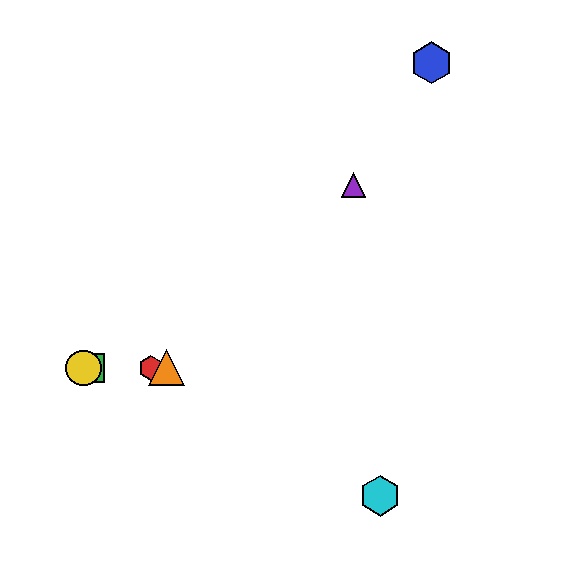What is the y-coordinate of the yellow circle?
The yellow circle is at y≈368.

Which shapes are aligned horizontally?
The red hexagon, the green square, the yellow circle, the orange triangle are aligned horizontally.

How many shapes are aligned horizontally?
4 shapes (the red hexagon, the green square, the yellow circle, the orange triangle) are aligned horizontally.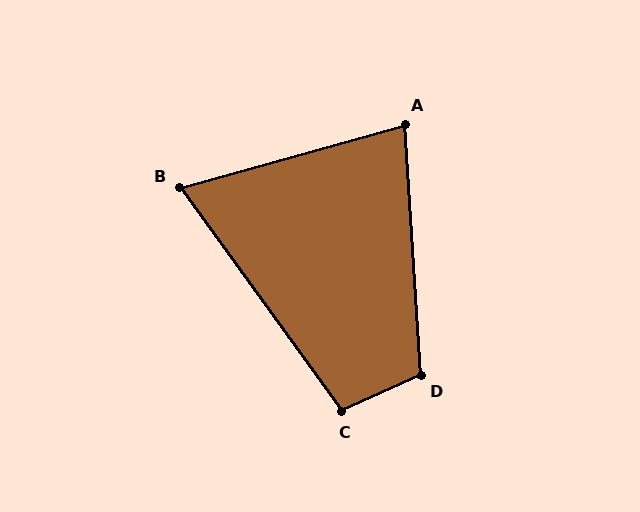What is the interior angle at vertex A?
Approximately 78 degrees (acute).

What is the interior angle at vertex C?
Approximately 102 degrees (obtuse).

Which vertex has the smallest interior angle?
B, at approximately 70 degrees.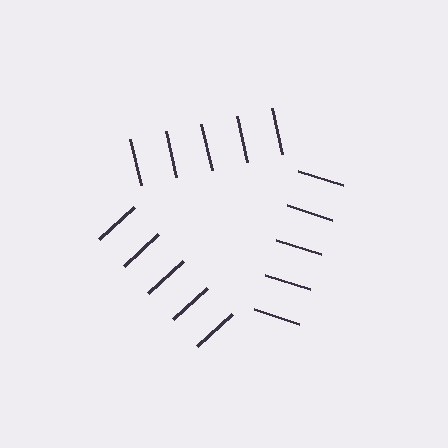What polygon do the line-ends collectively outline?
An illusory triangle — the line segments terminate on its edges but no continuous stroke is drawn.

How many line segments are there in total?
15 — 5 along each of the 3 edges.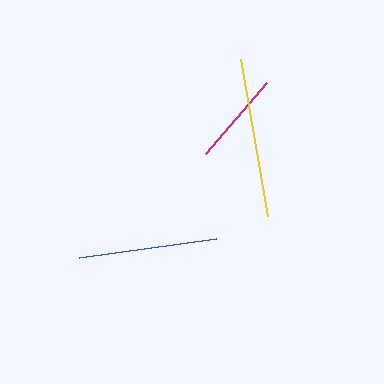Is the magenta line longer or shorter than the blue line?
The blue line is longer than the magenta line.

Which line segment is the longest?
The yellow line is the longest at approximately 160 pixels.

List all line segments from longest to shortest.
From longest to shortest: yellow, blue, magenta.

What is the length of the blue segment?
The blue segment is approximately 138 pixels long.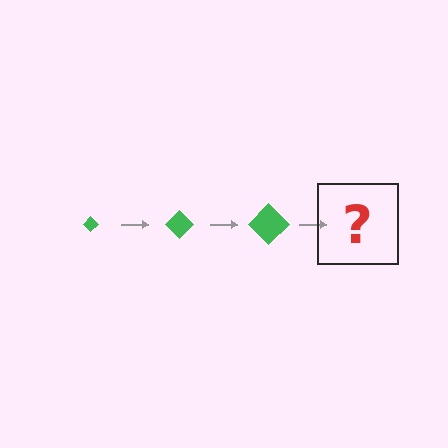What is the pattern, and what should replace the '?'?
The pattern is that the diamond gets progressively larger each step. The '?' should be a green diamond, larger than the previous one.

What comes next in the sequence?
The next element should be a green diamond, larger than the previous one.